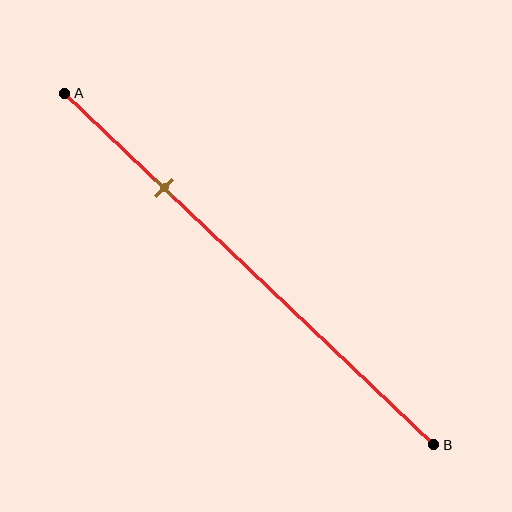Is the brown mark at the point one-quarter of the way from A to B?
Yes, the mark is approximately at the one-quarter point.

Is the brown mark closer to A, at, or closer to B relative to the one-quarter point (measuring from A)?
The brown mark is approximately at the one-quarter point of segment AB.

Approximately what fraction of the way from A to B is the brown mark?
The brown mark is approximately 25% of the way from A to B.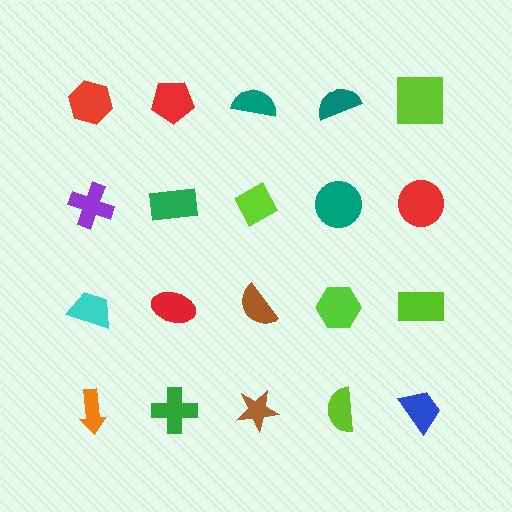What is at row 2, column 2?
A green rectangle.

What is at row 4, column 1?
An orange arrow.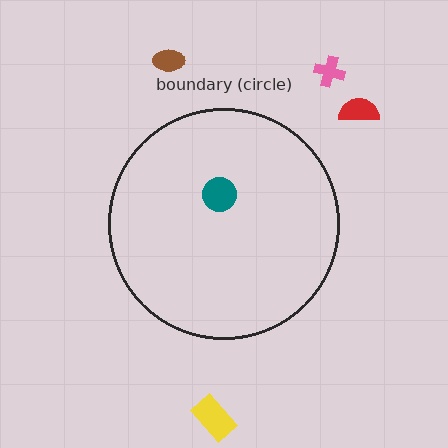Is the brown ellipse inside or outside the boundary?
Outside.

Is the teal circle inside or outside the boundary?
Inside.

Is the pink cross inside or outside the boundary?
Outside.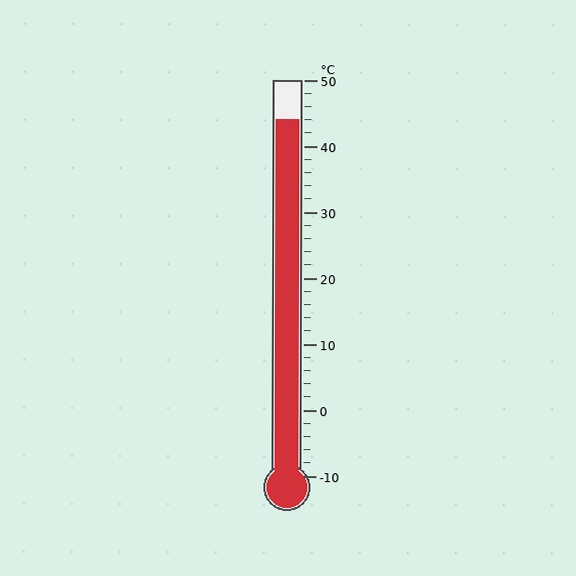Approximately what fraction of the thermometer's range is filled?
The thermometer is filled to approximately 90% of its range.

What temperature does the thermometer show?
The thermometer shows approximately 44°C.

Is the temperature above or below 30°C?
The temperature is above 30°C.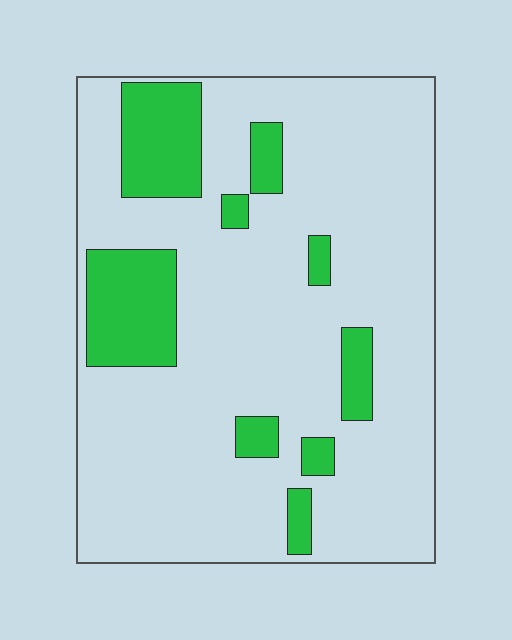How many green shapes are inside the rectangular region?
9.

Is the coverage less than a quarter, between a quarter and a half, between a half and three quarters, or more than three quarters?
Less than a quarter.